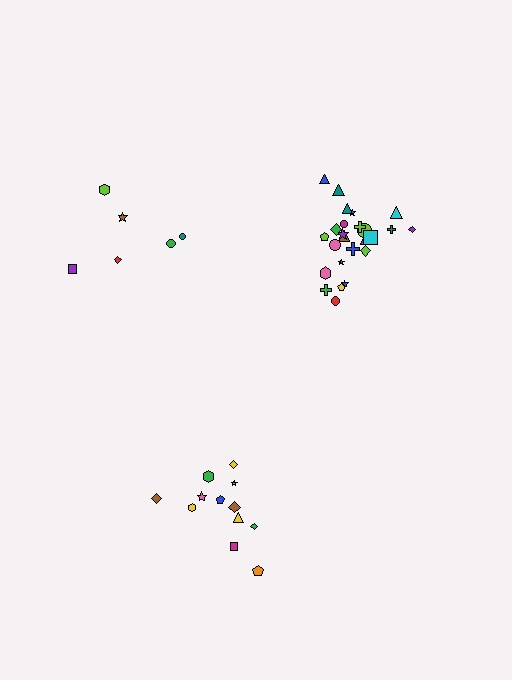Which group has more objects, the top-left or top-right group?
The top-right group.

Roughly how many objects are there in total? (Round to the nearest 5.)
Roughly 45 objects in total.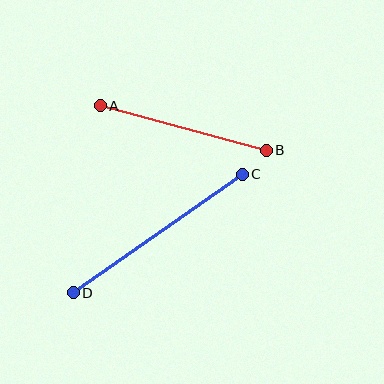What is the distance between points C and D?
The distance is approximately 206 pixels.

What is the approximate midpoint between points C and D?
The midpoint is at approximately (158, 233) pixels.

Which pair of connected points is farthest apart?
Points C and D are farthest apart.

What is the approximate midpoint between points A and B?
The midpoint is at approximately (183, 128) pixels.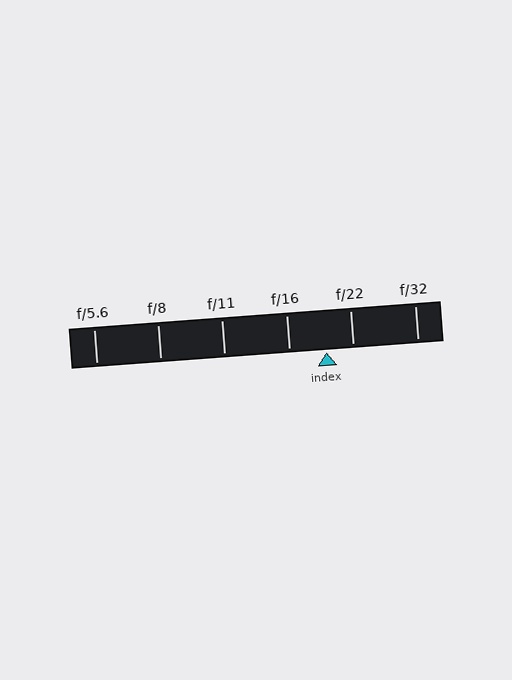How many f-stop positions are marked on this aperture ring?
There are 6 f-stop positions marked.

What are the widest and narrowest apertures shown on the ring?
The widest aperture shown is f/5.6 and the narrowest is f/32.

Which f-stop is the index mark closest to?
The index mark is closest to f/22.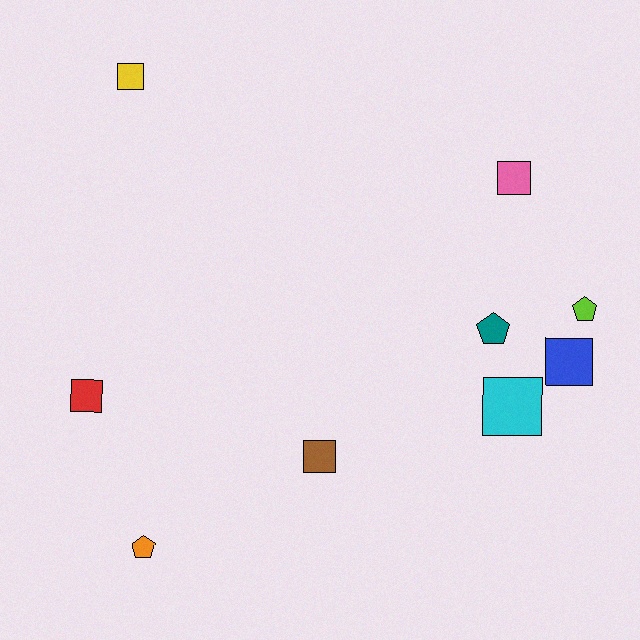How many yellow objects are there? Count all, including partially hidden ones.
There is 1 yellow object.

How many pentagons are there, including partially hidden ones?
There are 3 pentagons.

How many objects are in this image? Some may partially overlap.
There are 9 objects.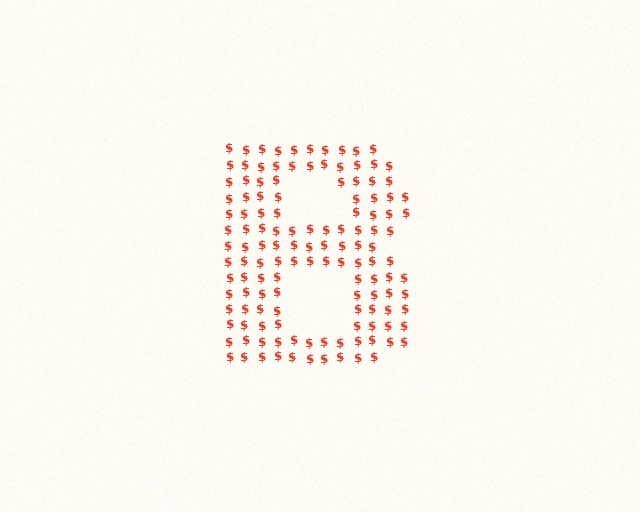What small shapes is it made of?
It is made of small dollar signs.